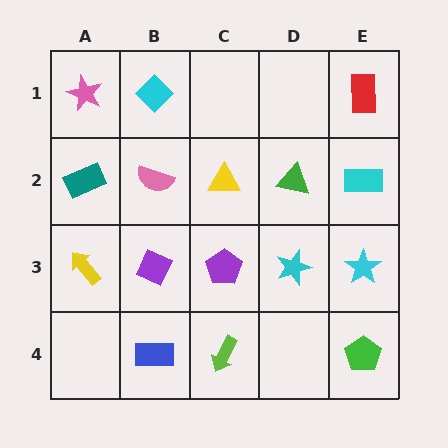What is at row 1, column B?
A cyan diamond.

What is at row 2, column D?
A green triangle.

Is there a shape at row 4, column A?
No, that cell is empty.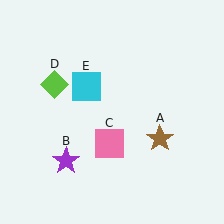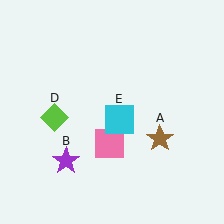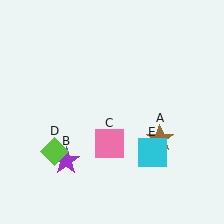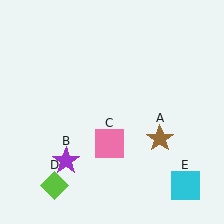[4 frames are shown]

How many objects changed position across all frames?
2 objects changed position: lime diamond (object D), cyan square (object E).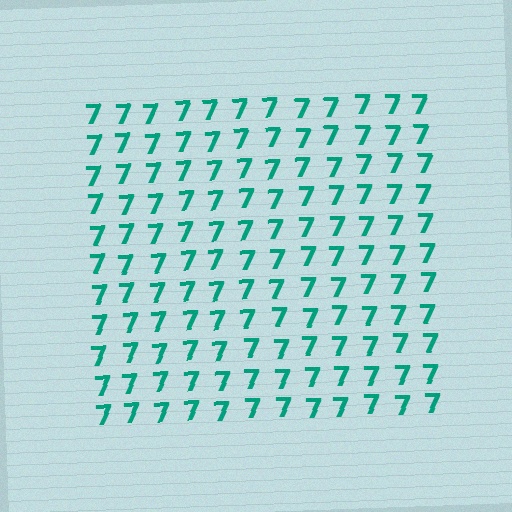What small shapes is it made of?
It is made of small digit 7's.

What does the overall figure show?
The overall figure shows a square.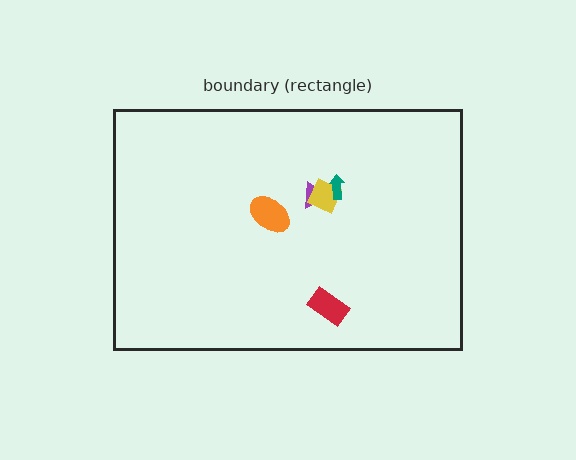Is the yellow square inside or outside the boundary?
Inside.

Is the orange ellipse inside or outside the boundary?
Inside.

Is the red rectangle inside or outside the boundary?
Inside.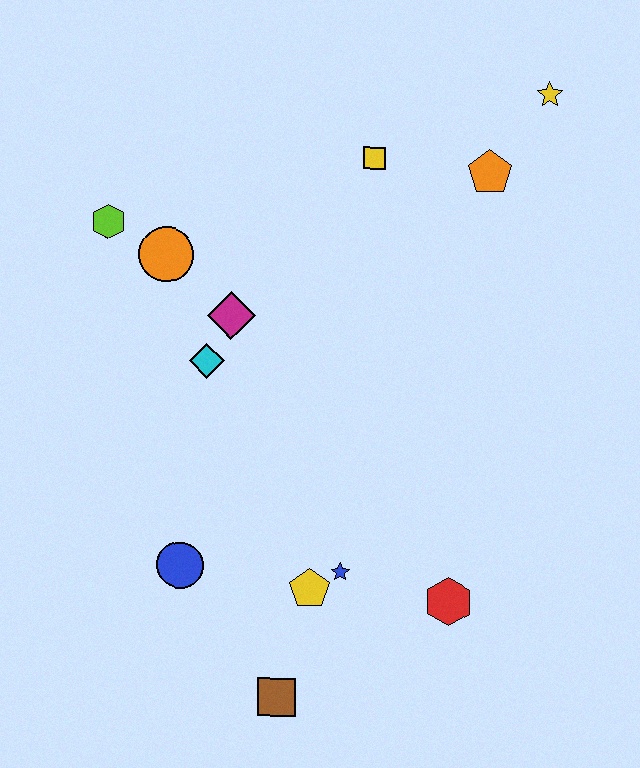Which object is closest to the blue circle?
The yellow pentagon is closest to the blue circle.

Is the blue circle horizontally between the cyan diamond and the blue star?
No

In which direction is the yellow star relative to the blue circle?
The yellow star is above the blue circle.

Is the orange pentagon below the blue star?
No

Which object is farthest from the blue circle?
The yellow star is farthest from the blue circle.